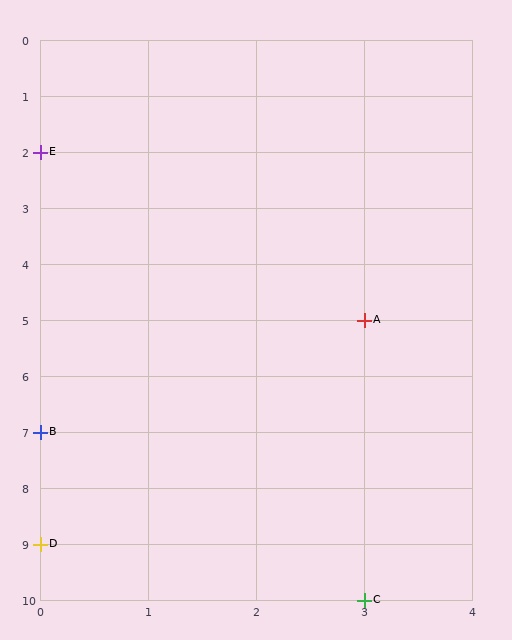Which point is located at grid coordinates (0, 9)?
Point D is at (0, 9).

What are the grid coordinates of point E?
Point E is at grid coordinates (0, 2).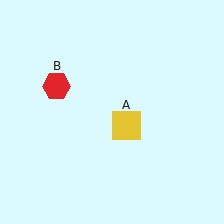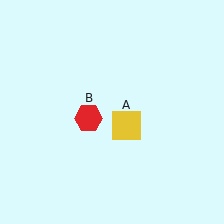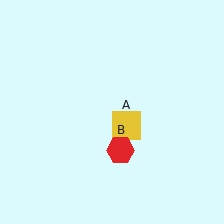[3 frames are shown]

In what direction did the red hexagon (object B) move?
The red hexagon (object B) moved down and to the right.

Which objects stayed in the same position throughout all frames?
Yellow square (object A) remained stationary.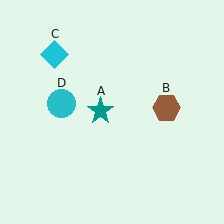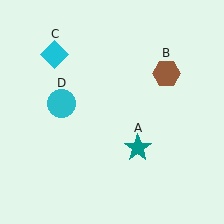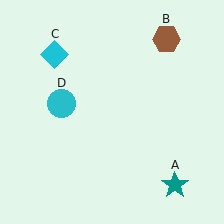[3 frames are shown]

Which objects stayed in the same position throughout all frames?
Cyan diamond (object C) and cyan circle (object D) remained stationary.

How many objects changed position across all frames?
2 objects changed position: teal star (object A), brown hexagon (object B).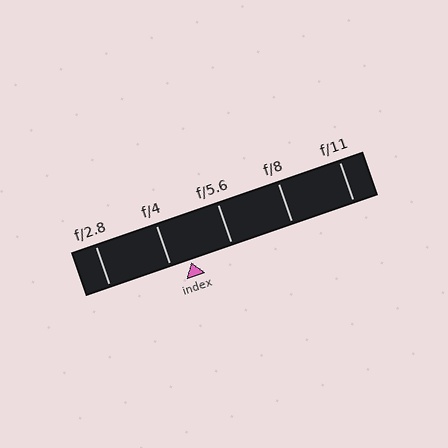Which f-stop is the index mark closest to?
The index mark is closest to f/4.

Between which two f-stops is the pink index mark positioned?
The index mark is between f/4 and f/5.6.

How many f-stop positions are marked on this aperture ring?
There are 5 f-stop positions marked.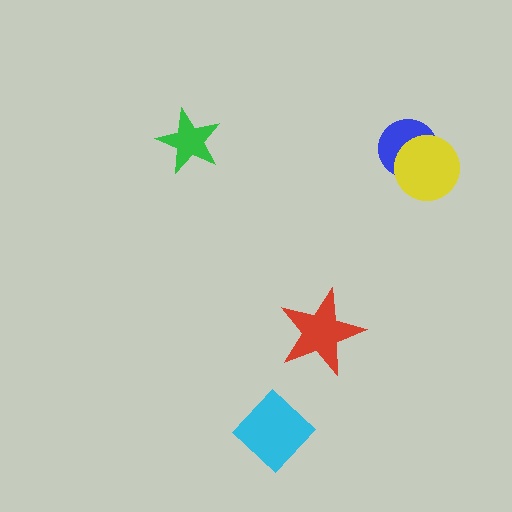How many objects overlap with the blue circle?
1 object overlaps with the blue circle.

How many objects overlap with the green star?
0 objects overlap with the green star.